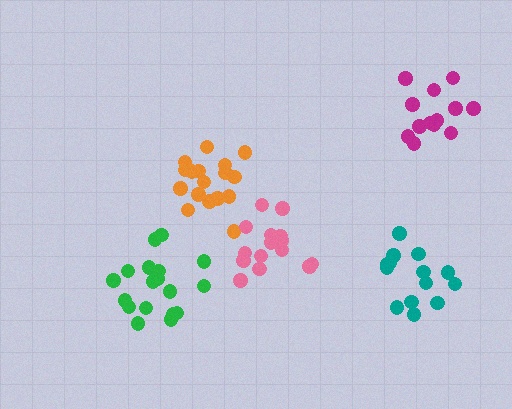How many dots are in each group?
Group 1: 17 dots, Group 2: 14 dots, Group 3: 18 dots, Group 4: 15 dots, Group 5: 13 dots (77 total).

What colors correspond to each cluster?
The clusters are colored: orange, teal, green, pink, magenta.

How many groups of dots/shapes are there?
There are 5 groups.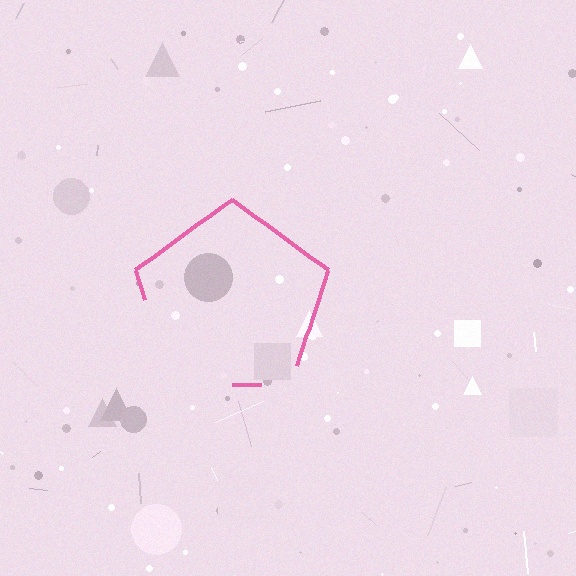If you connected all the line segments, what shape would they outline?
They would outline a pentagon.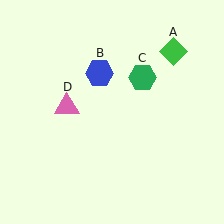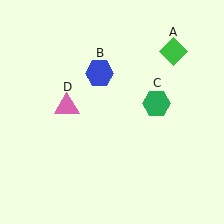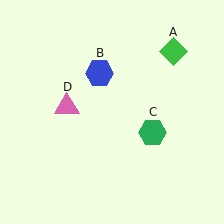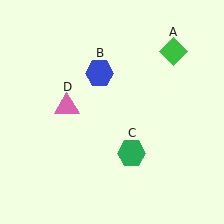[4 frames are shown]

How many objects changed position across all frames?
1 object changed position: green hexagon (object C).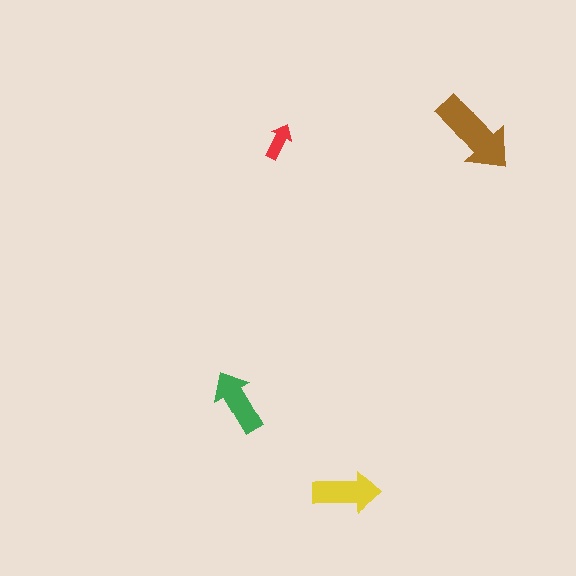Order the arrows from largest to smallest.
the brown one, the yellow one, the green one, the red one.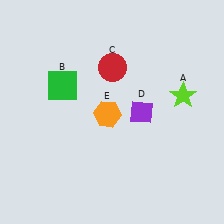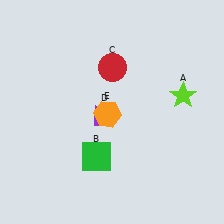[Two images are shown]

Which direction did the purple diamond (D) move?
The purple diamond (D) moved left.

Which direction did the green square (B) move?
The green square (B) moved down.